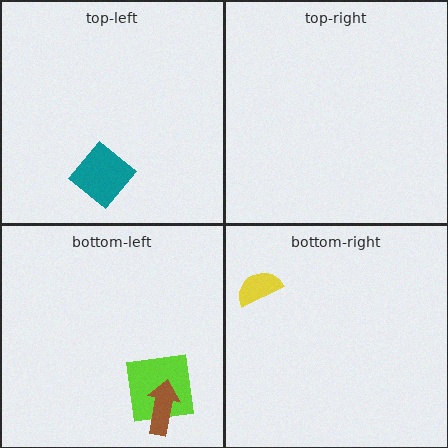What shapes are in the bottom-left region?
The lime square, the brown arrow.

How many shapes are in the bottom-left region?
2.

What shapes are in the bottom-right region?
The yellow semicircle.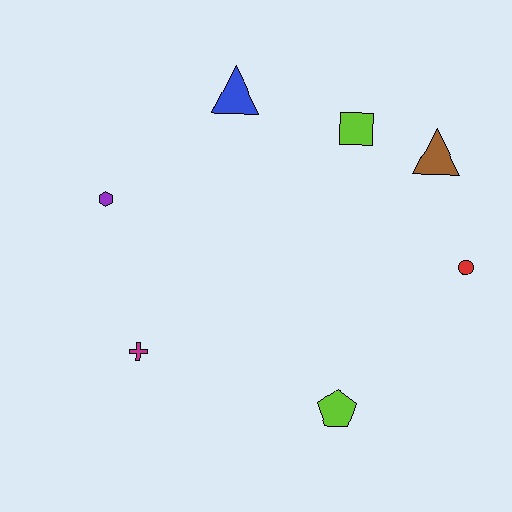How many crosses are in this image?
There is 1 cross.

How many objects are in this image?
There are 7 objects.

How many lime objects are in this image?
There are 2 lime objects.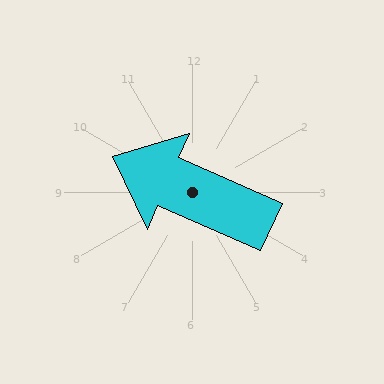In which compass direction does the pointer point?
Northwest.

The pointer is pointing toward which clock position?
Roughly 10 o'clock.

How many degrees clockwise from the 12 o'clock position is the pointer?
Approximately 294 degrees.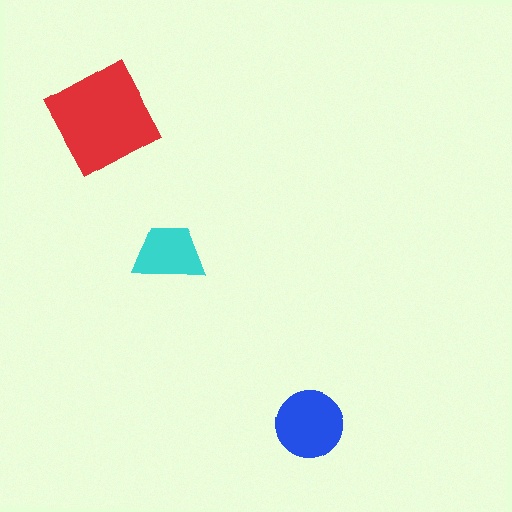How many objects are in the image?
There are 3 objects in the image.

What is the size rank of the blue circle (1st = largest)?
2nd.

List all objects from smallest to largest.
The cyan trapezoid, the blue circle, the red square.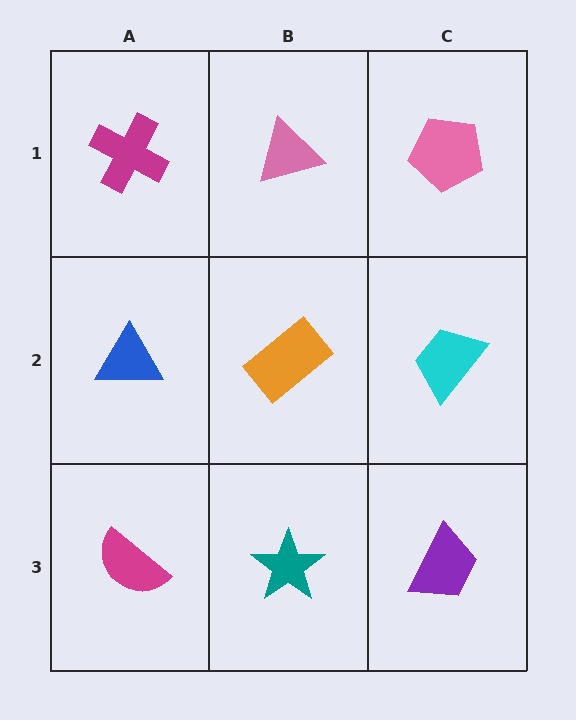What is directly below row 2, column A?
A magenta semicircle.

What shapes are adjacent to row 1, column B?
An orange rectangle (row 2, column B), a magenta cross (row 1, column A), a pink pentagon (row 1, column C).